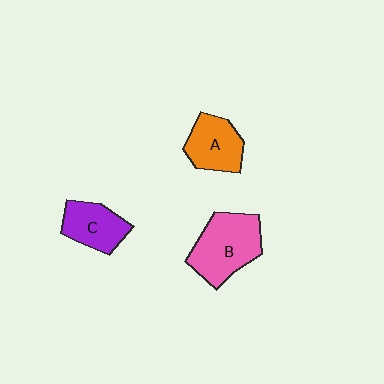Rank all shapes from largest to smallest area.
From largest to smallest: B (pink), A (orange), C (purple).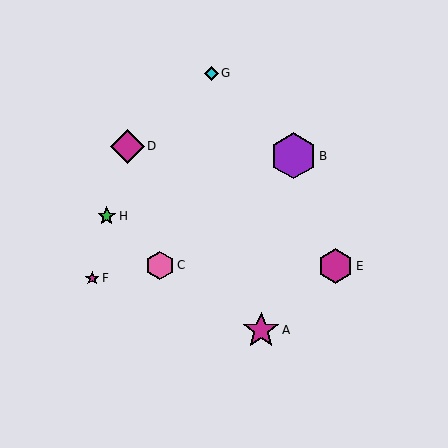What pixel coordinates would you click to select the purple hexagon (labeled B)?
Click at (293, 156) to select the purple hexagon B.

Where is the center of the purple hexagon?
The center of the purple hexagon is at (293, 156).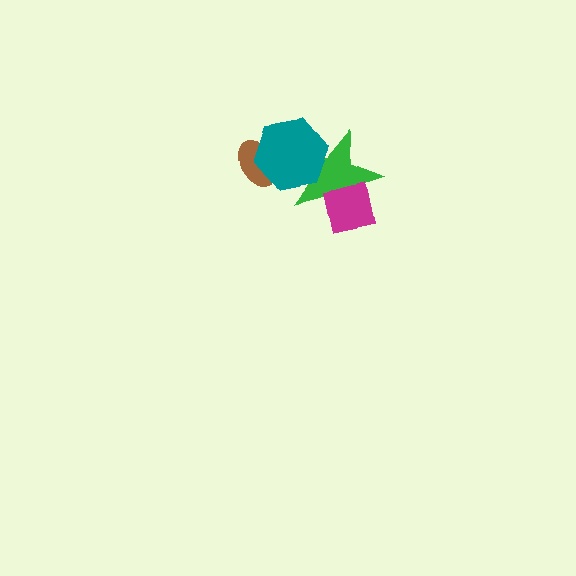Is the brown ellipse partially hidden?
Yes, it is partially covered by another shape.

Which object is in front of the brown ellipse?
The teal hexagon is in front of the brown ellipse.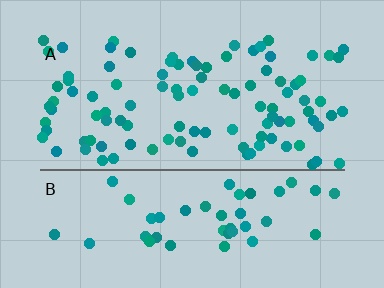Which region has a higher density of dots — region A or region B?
A (the top).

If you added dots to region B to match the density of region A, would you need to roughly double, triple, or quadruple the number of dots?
Approximately double.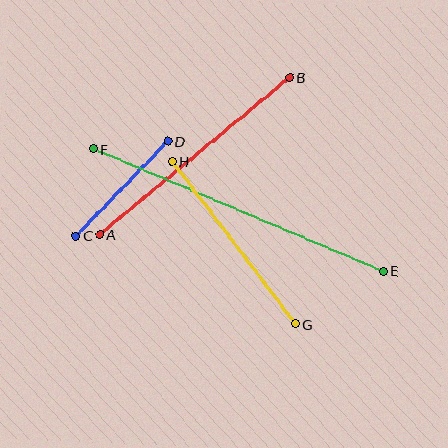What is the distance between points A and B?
The distance is approximately 246 pixels.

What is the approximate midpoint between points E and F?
The midpoint is at approximately (238, 210) pixels.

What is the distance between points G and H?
The distance is approximately 204 pixels.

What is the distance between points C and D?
The distance is approximately 132 pixels.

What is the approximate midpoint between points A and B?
The midpoint is at approximately (195, 156) pixels.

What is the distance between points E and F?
The distance is approximately 314 pixels.